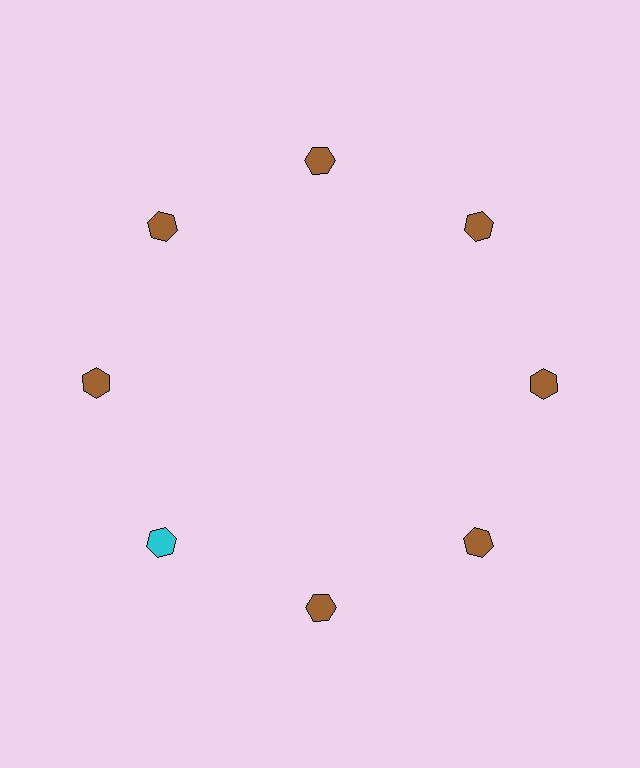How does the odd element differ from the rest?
It has a different color: cyan instead of brown.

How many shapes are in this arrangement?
There are 8 shapes arranged in a ring pattern.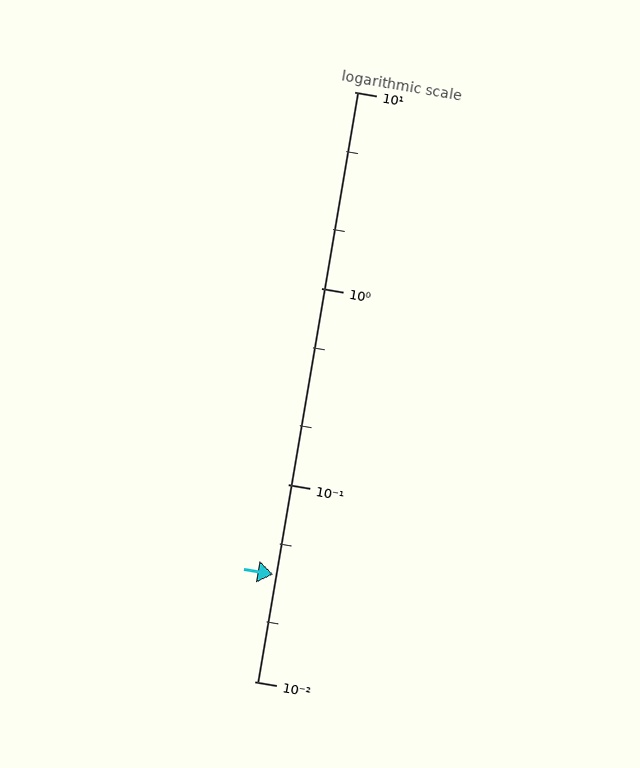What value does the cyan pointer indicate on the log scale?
The pointer indicates approximately 0.035.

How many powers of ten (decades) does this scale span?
The scale spans 3 decades, from 0.01 to 10.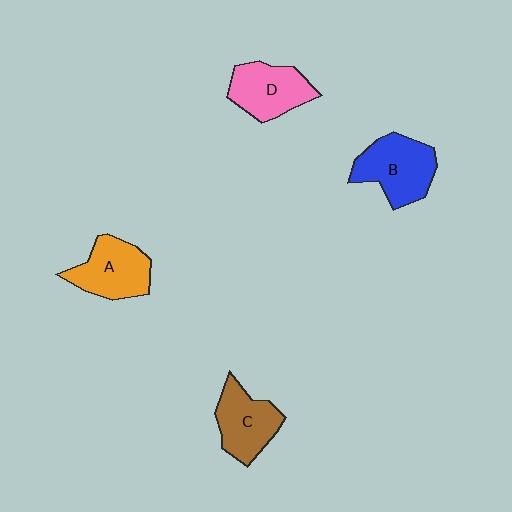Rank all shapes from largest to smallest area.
From largest to smallest: B (blue), A (orange), D (pink), C (brown).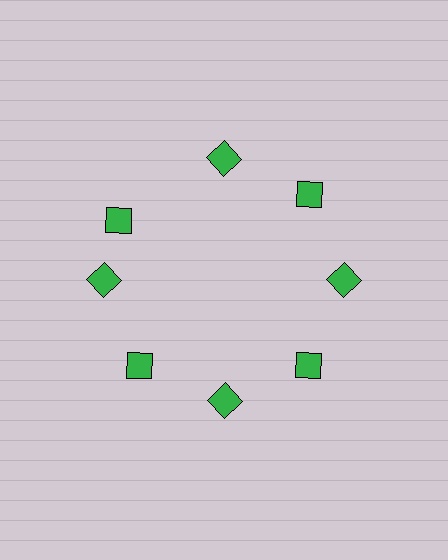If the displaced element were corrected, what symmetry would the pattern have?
It would have 8-fold rotational symmetry — the pattern would map onto itself every 45 degrees.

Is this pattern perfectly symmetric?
No. The 8 green squares are arranged in a ring, but one element near the 10 o'clock position is rotated out of alignment along the ring, breaking the 8-fold rotational symmetry.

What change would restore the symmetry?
The symmetry would be restored by rotating it back into even spacing with its neighbors so that all 8 squares sit at equal angles and equal distance from the center.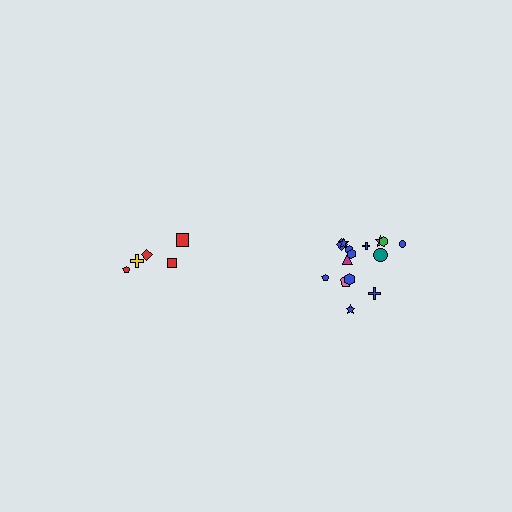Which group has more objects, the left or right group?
The right group.